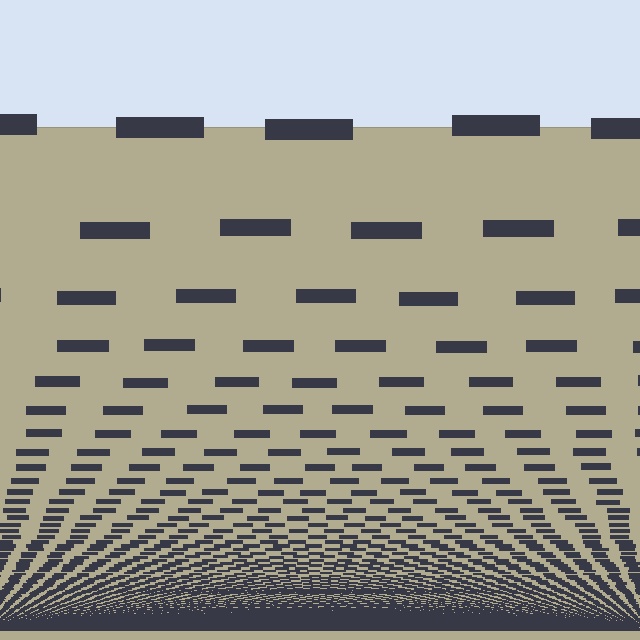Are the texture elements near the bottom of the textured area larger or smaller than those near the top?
Smaller. The gradient is inverted — elements near the bottom are smaller and denser.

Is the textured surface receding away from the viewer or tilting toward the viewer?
The surface appears to tilt toward the viewer. Texture elements get larger and sparser toward the top.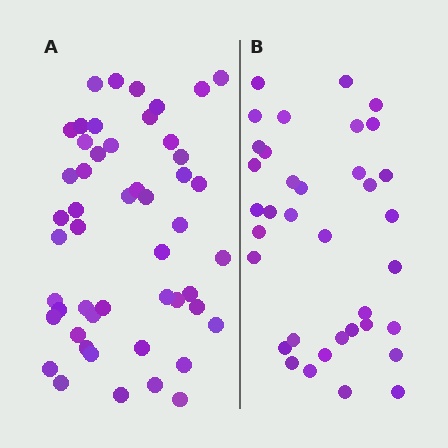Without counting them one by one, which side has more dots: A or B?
Region A (the left region) has more dots.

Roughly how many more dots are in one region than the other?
Region A has approximately 15 more dots than region B.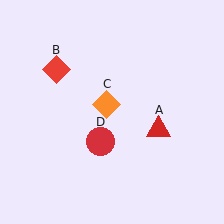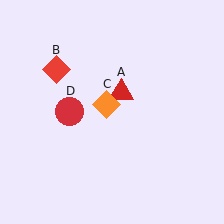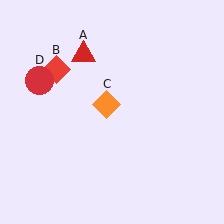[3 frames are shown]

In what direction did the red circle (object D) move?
The red circle (object D) moved up and to the left.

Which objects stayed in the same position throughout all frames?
Red diamond (object B) and orange diamond (object C) remained stationary.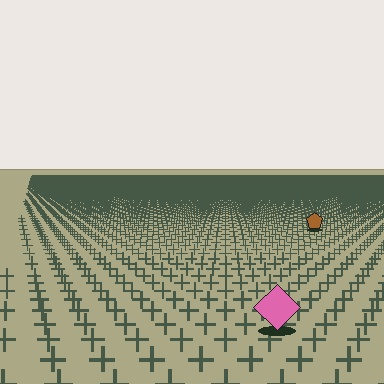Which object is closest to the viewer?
The pink diamond is closest. The texture marks near it are larger and more spread out.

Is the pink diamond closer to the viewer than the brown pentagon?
Yes. The pink diamond is closer — you can tell from the texture gradient: the ground texture is coarser near it.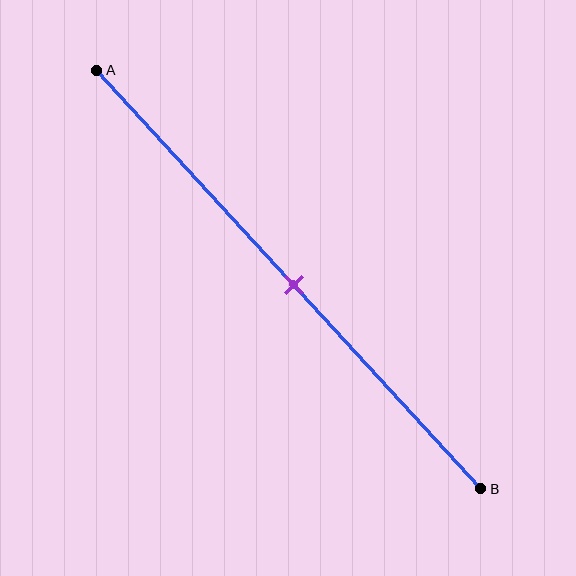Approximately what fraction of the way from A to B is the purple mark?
The purple mark is approximately 50% of the way from A to B.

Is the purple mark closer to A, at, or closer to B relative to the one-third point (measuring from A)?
The purple mark is closer to point B than the one-third point of segment AB.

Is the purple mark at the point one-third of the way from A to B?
No, the mark is at about 50% from A, not at the 33% one-third point.